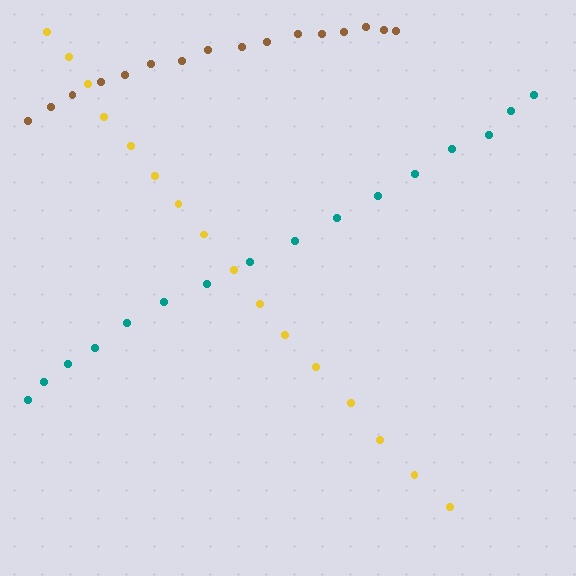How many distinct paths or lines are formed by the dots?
There are 3 distinct paths.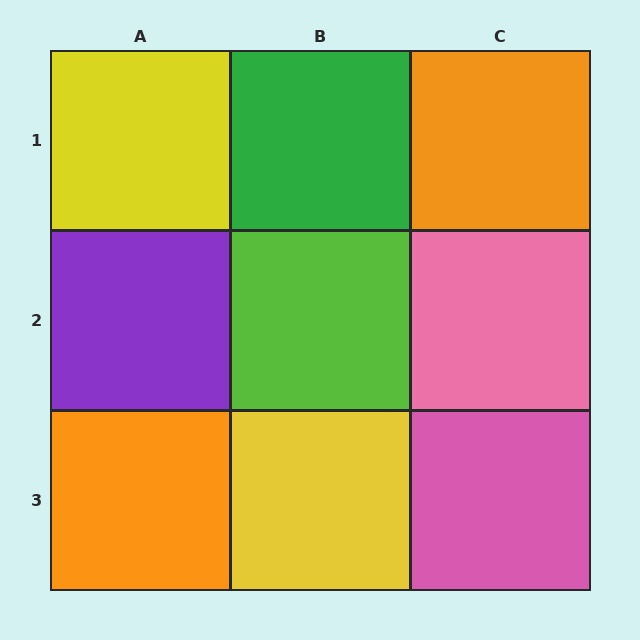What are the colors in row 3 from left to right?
Orange, yellow, pink.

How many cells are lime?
1 cell is lime.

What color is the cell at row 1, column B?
Green.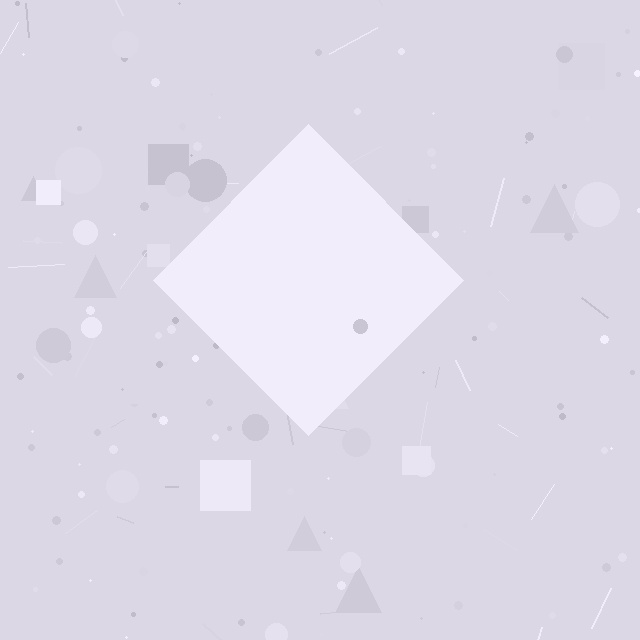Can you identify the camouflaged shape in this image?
The camouflaged shape is a diamond.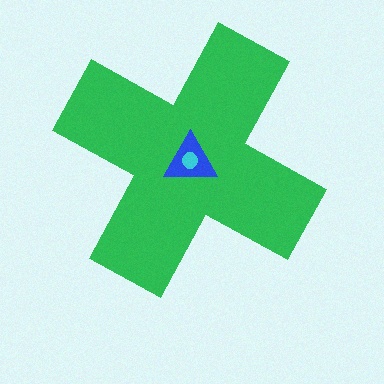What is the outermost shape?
The green cross.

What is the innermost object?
The cyan circle.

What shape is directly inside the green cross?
The blue triangle.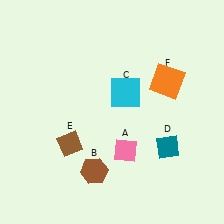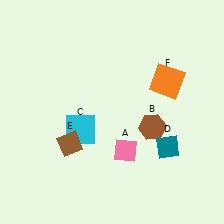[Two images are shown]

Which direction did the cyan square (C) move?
The cyan square (C) moved left.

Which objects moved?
The objects that moved are: the brown hexagon (B), the cyan square (C).